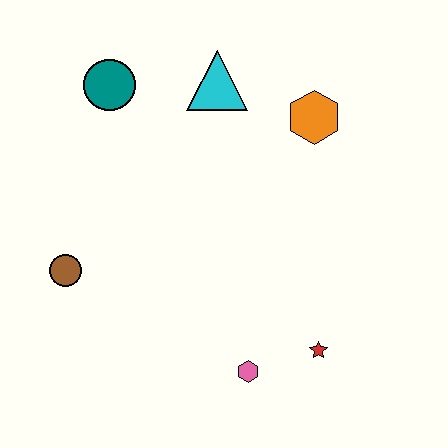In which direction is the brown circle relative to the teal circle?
The brown circle is below the teal circle.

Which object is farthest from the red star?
The teal circle is farthest from the red star.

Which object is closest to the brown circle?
The teal circle is closest to the brown circle.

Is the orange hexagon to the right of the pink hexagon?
Yes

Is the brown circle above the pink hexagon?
Yes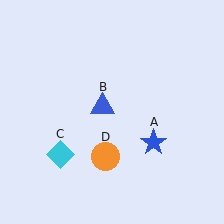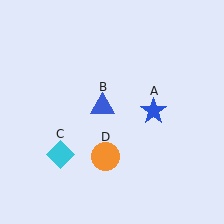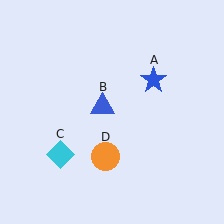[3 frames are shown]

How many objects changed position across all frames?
1 object changed position: blue star (object A).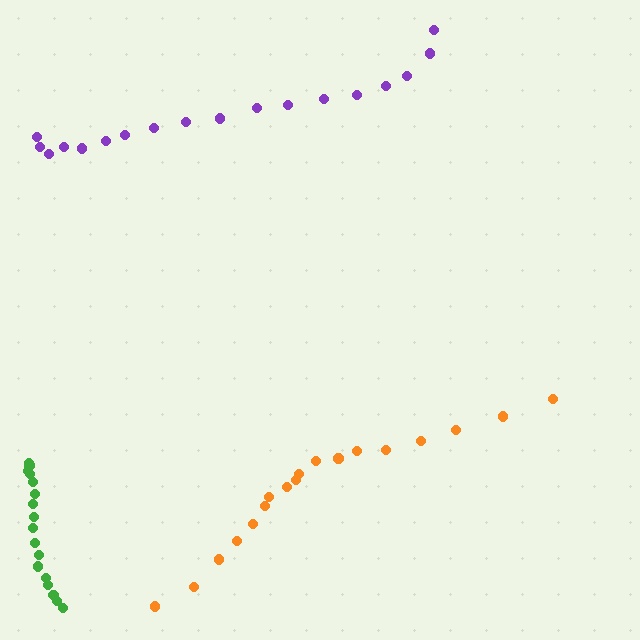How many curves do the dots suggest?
There are 3 distinct paths.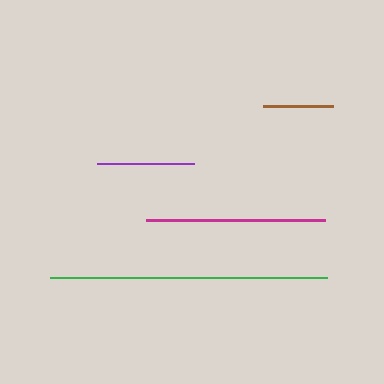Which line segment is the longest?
The green line is the longest at approximately 277 pixels.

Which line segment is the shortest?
The brown line is the shortest at approximately 70 pixels.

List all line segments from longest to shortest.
From longest to shortest: green, magenta, purple, brown.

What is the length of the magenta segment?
The magenta segment is approximately 179 pixels long.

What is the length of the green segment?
The green segment is approximately 277 pixels long.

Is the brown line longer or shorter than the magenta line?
The magenta line is longer than the brown line.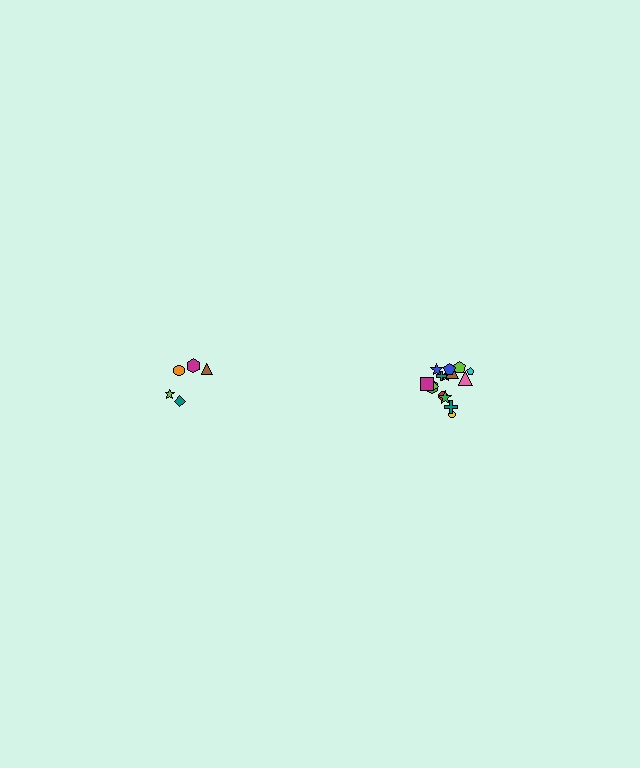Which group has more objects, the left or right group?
The right group.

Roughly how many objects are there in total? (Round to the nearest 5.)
Roughly 20 objects in total.